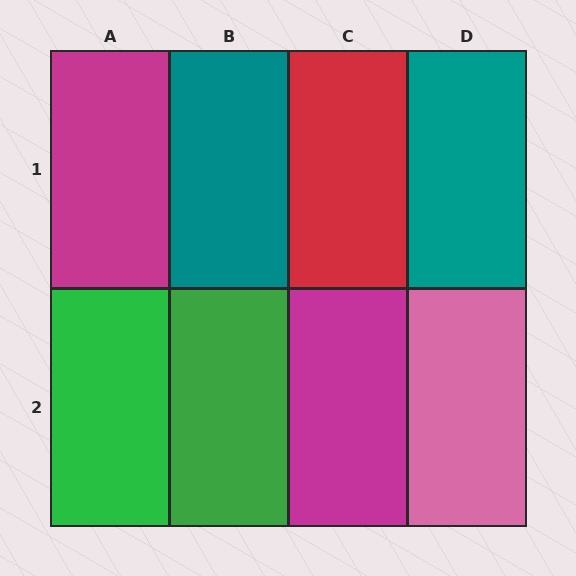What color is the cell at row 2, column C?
Magenta.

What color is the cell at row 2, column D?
Pink.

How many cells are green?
2 cells are green.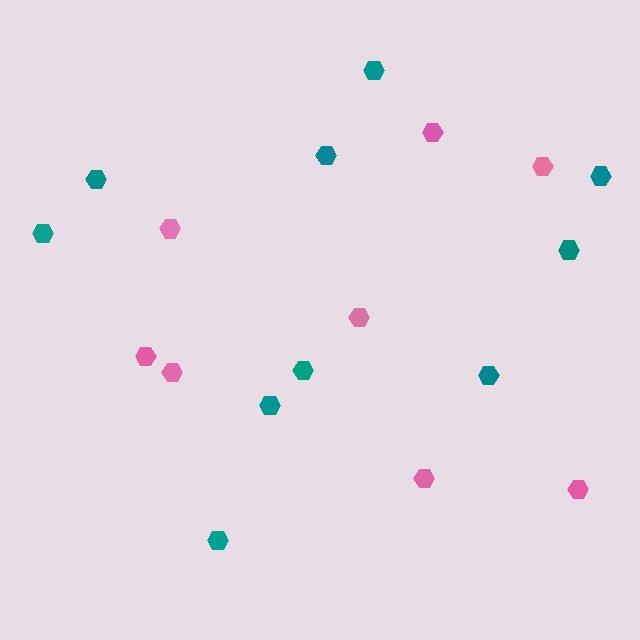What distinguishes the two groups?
There are 2 groups: one group of pink hexagons (8) and one group of teal hexagons (10).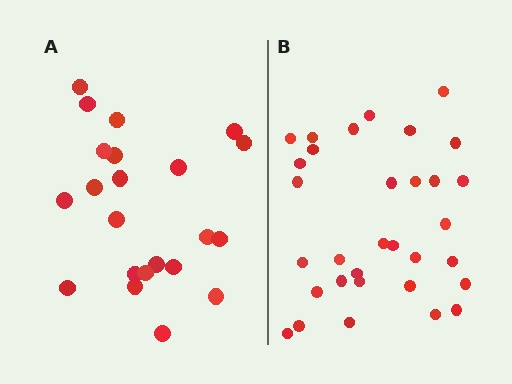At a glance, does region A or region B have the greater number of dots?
Region B (the right region) has more dots.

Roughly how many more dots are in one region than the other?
Region B has roughly 10 or so more dots than region A.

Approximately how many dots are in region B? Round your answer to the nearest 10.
About 30 dots. (The exact count is 32, which rounds to 30.)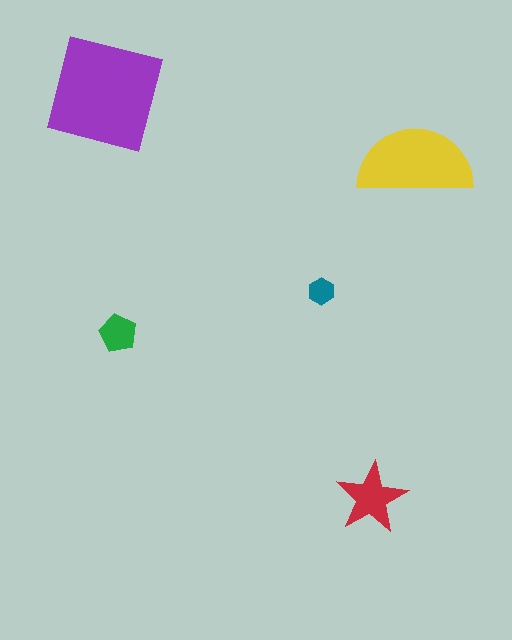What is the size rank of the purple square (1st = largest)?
1st.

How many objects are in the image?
There are 5 objects in the image.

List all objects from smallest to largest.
The teal hexagon, the green pentagon, the red star, the yellow semicircle, the purple square.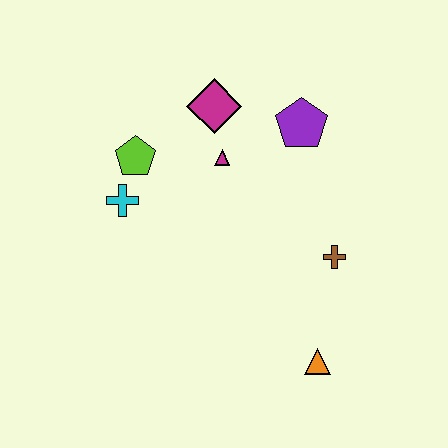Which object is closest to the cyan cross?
The lime pentagon is closest to the cyan cross.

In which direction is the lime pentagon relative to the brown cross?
The lime pentagon is to the left of the brown cross.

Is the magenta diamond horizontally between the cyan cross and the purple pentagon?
Yes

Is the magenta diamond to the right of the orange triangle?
No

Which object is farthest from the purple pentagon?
The orange triangle is farthest from the purple pentagon.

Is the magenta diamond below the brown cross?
No